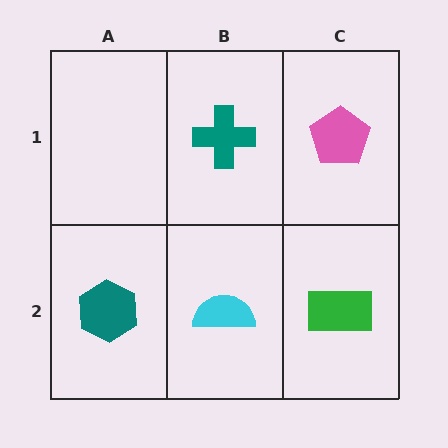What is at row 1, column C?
A pink pentagon.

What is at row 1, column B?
A teal cross.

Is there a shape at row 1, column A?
No, that cell is empty.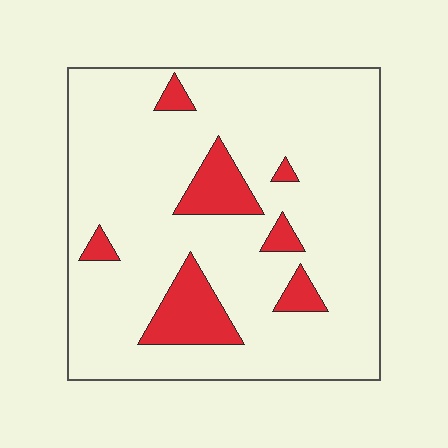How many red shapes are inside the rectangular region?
7.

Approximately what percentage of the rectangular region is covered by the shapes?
Approximately 15%.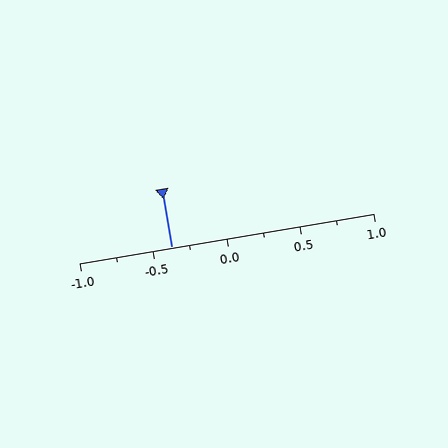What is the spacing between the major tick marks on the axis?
The major ticks are spaced 0.5 apart.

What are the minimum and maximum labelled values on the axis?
The axis runs from -1.0 to 1.0.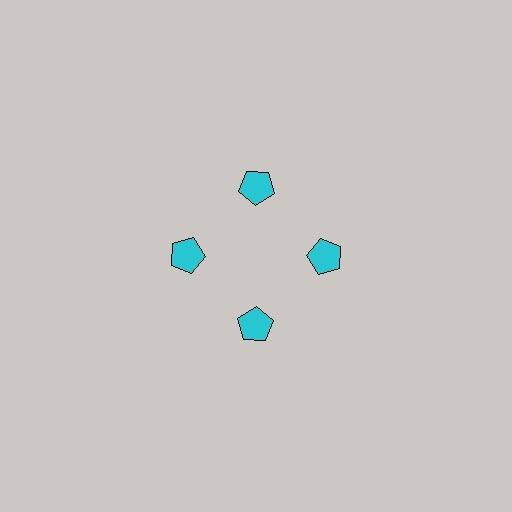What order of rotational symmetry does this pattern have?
This pattern has 4-fold rotational symmetry.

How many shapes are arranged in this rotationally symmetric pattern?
There are 4 shapes, arranged in 4 groups of 1.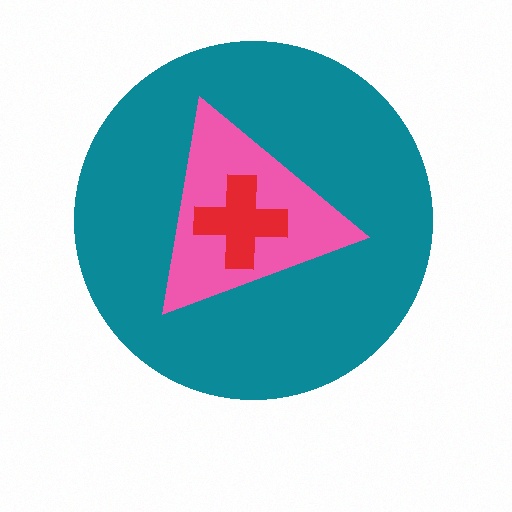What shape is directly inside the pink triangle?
The red cross.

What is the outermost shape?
The teal circle.